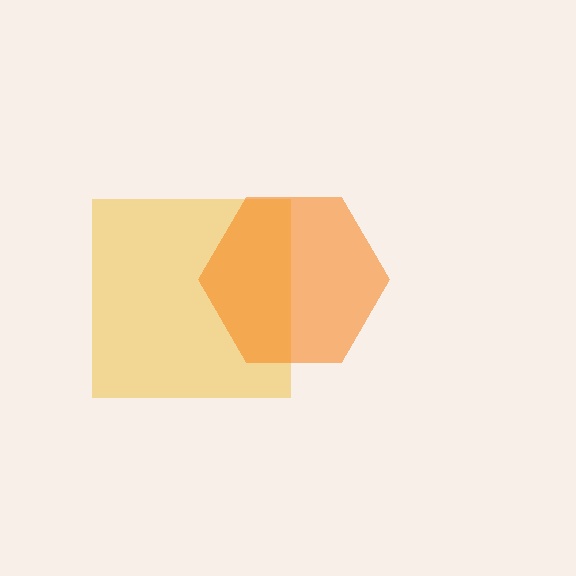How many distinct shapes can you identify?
There are 2 distinct shapes: a yellow square, an orange hexagon.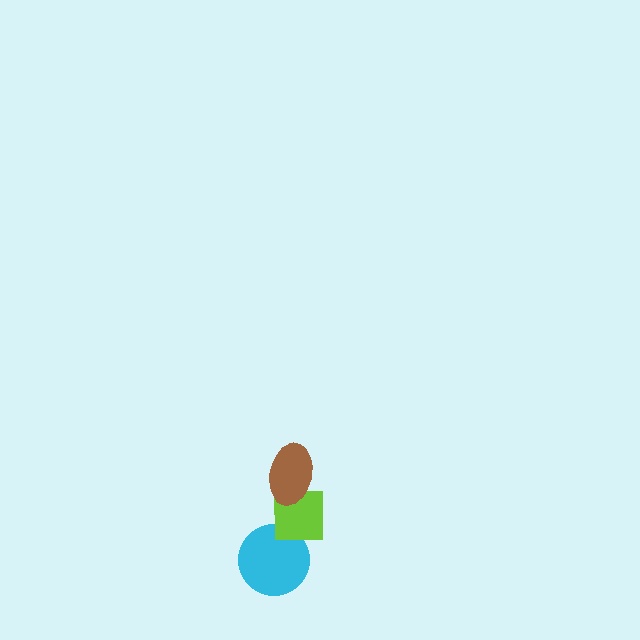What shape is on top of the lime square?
The brown ellipse is on top of the lime square.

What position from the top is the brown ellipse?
The brown ellipse is 1st from the top.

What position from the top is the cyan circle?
The cyan circle is 3rd from the top.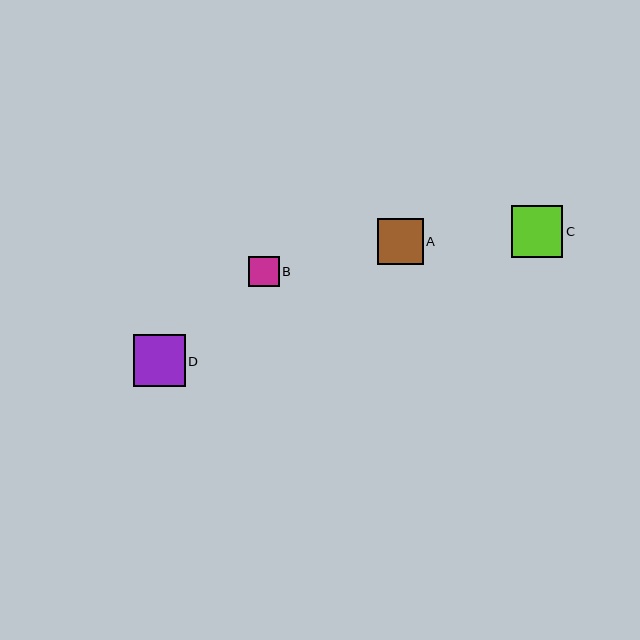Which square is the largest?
Square D is the largest with a size of approximately 52 pixels.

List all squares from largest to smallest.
From largest to smallest: D, C, A, B.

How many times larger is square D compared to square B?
Square D is approximately 1.7 times the size of square B.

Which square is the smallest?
Square B is the smallest with a size of approximately 31 pixels.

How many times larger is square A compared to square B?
Square A is approximately 1.5 times the size of square B.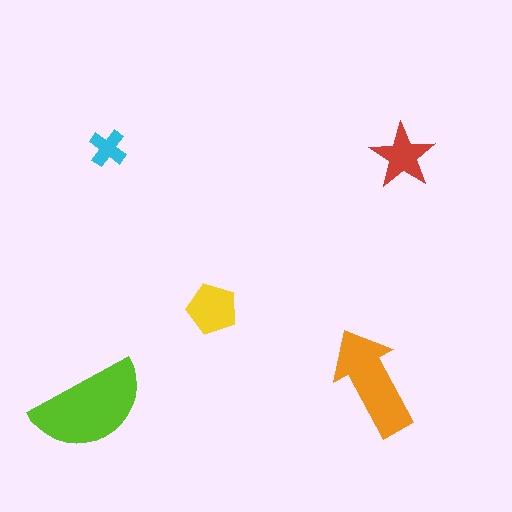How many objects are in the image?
There are 5 objects in the image.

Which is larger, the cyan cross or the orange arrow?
The orange arrow.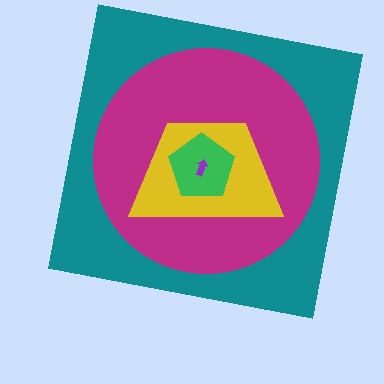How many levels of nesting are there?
5.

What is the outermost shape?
The teal square.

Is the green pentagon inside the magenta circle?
Yes.